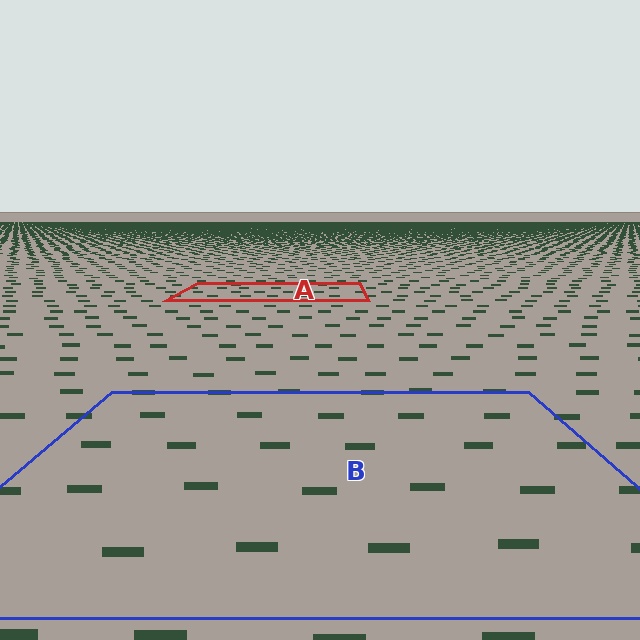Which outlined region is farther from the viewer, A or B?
Region A is farther from the viewer — the texture elements inside it appear smaller and more densely packed.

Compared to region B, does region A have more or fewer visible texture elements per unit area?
Region A has more texture elements per unit area — they are packed more densely because it is farther away.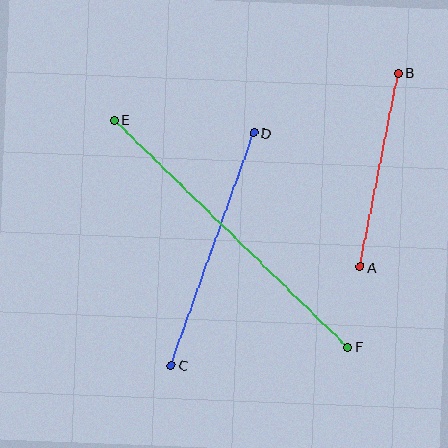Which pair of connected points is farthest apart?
Points E and F are farthest apart.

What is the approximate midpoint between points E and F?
The midpoint is at approximately (231, 233) pixels.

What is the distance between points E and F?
The distance is approximately 326 pixels.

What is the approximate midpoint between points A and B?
The midpoint is at approximately (379, 170) pixels.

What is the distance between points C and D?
The distance is approximately 247 pixels.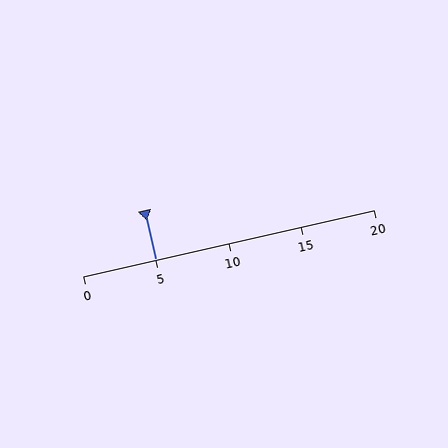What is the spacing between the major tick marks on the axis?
The major ticks are spaced 5 apart.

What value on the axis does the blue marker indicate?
The marker indicates approximately 5.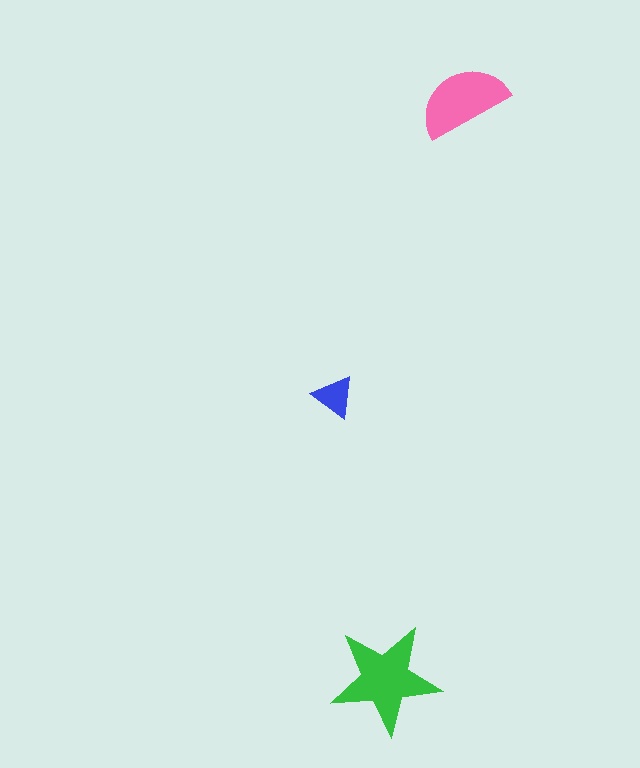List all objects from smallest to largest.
The blue triangle, the pink semicircle, the green star.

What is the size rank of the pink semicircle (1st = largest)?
2nd.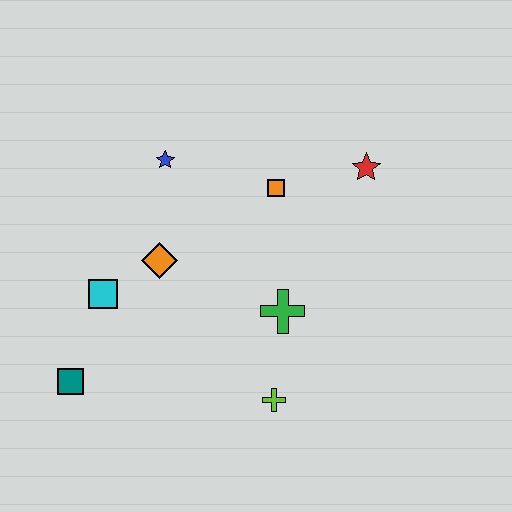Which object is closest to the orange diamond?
The cyan square is closest to the orange diamond.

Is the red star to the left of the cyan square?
No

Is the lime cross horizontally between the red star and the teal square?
Yes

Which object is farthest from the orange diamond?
The red star is farthest from the orange diamond.